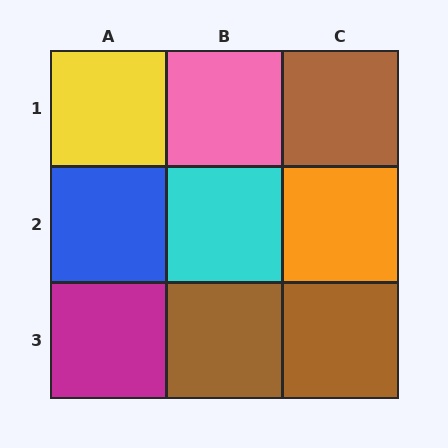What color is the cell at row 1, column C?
Brown.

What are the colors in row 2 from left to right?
Blue, cyan, orange.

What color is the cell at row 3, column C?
Brown.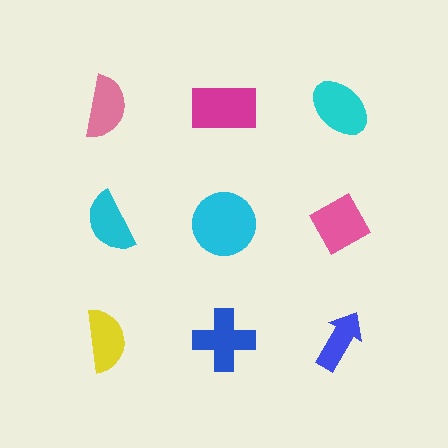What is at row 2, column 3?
A pink diamond.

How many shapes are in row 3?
3 shapes.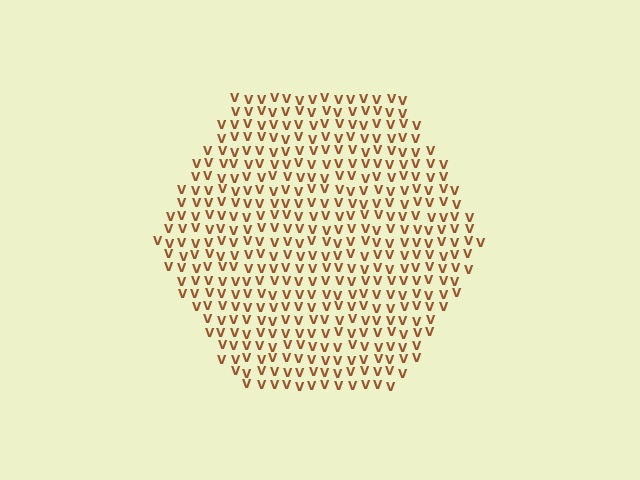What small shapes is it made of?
It is made of small letter V's.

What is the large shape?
The large shape is a hexagon.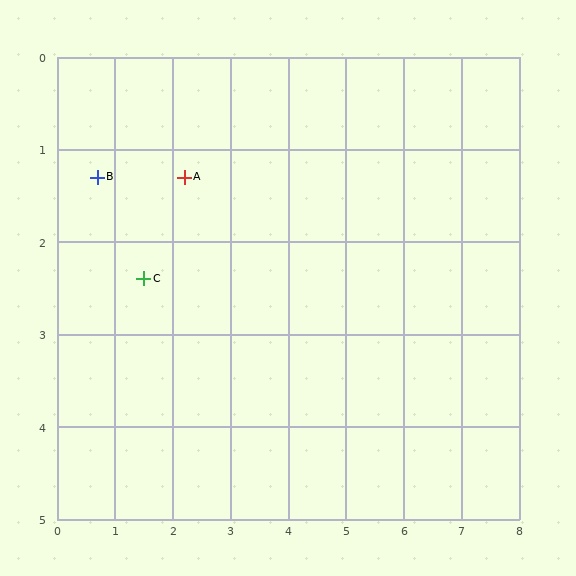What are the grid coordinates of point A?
Point A is at approximately (2.2, 1.3).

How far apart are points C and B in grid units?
Points C and B are about 1.4 grid units apart.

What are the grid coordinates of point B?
Point B is at approximately (0.7, 1.3).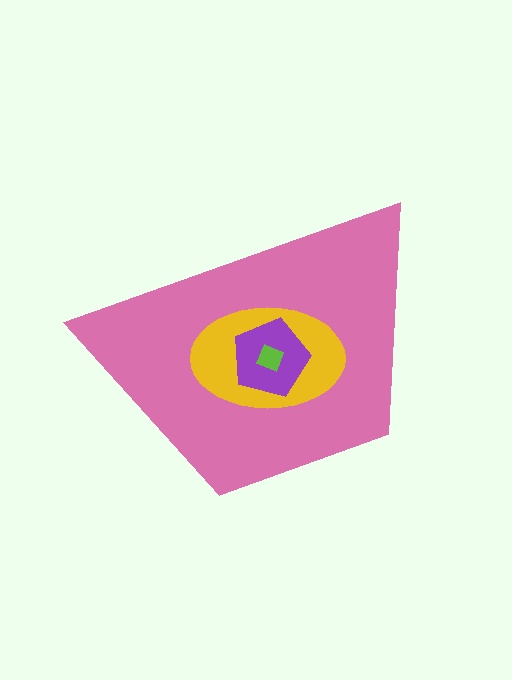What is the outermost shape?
The pink trapezoid.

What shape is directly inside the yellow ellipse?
The purple pentagon.